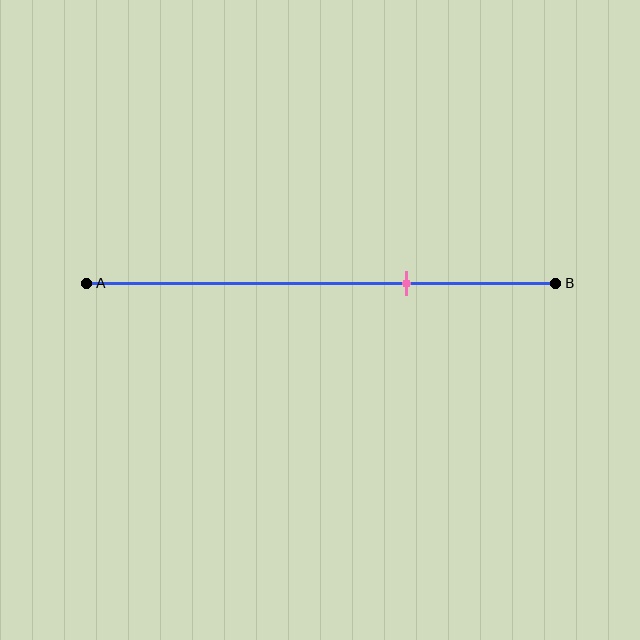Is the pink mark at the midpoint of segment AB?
No, the mark is at about 70% from A, not at the 50% midpoint.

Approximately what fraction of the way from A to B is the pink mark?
The pink mark is approximately 70% of the way from A to B.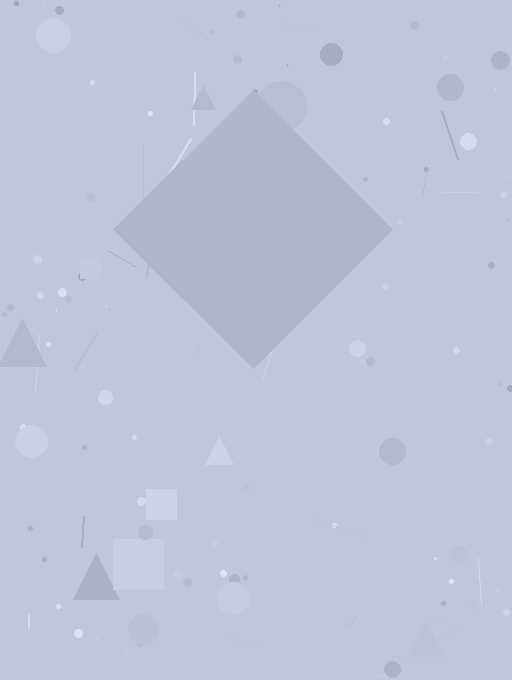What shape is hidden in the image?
A diamond is hidden in the image.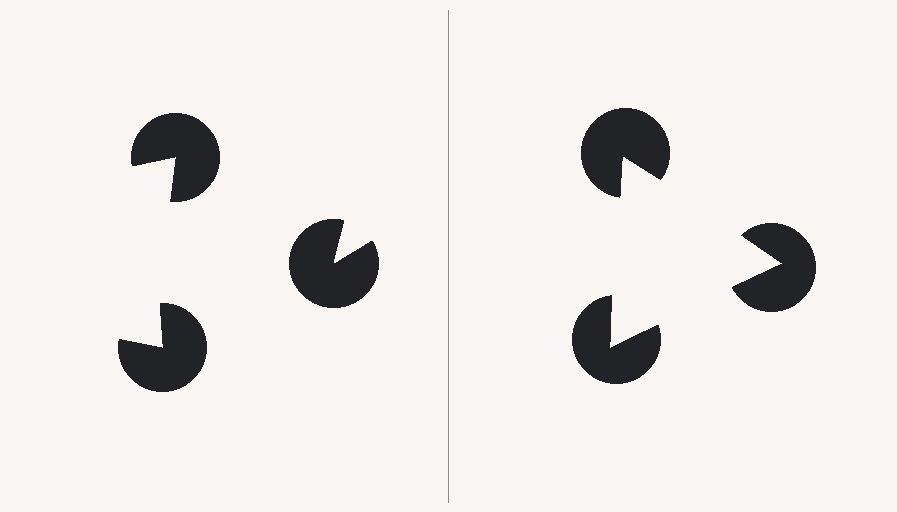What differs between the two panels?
The pac-man discs are positioned identically on both sides; only the wedge orientations differ. On the right they align to a triangle; on the left they are misaligned.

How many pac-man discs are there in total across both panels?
6 — 3 on each side.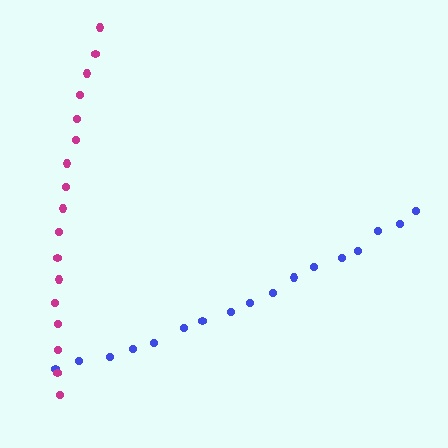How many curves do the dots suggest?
There are 2 distinct paths.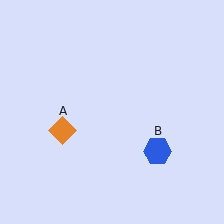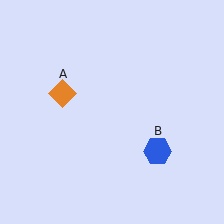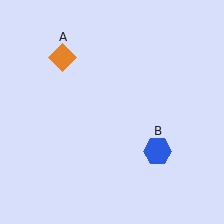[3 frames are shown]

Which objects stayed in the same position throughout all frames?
Blue hexagon (object B) remained stationary.